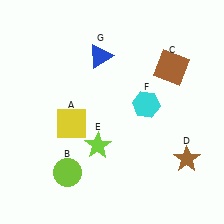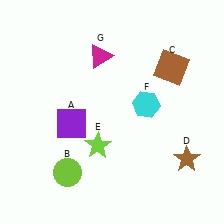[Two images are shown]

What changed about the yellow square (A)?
In Image 1, A is yellow. In Image 2, it changed to purple.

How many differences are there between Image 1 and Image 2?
There are 2 differences between the two images.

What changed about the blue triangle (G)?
In Image 1, G is blue. In Image 2, it changed to magenta.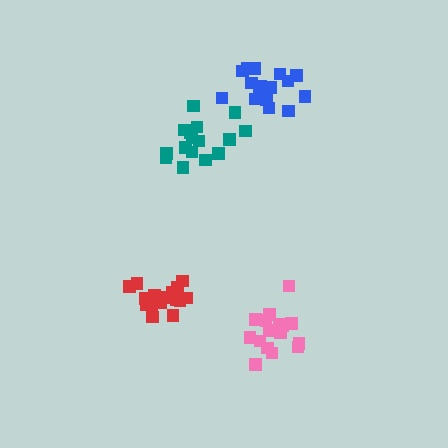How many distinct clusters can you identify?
There are 4 distinct clusters.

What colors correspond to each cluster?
The clusters are colored: red, teal, pink, blue.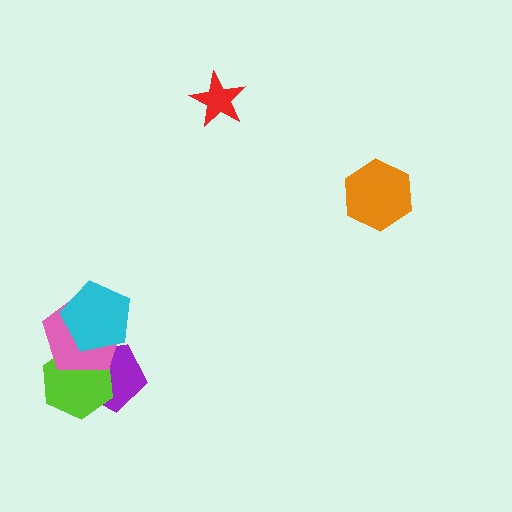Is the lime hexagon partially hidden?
Yes, it is partially covered by another shape.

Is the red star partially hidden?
No, no other shape covers it.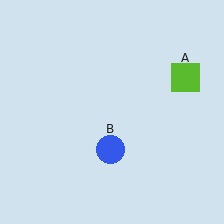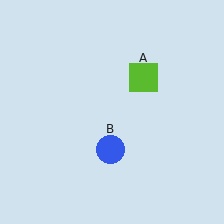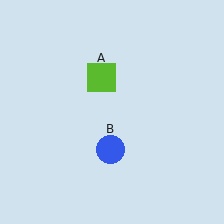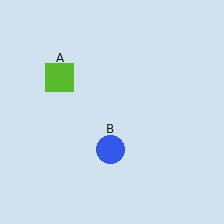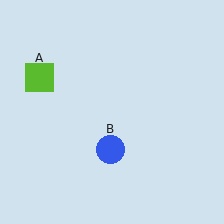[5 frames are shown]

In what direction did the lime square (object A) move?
The lime square (object A) moved left.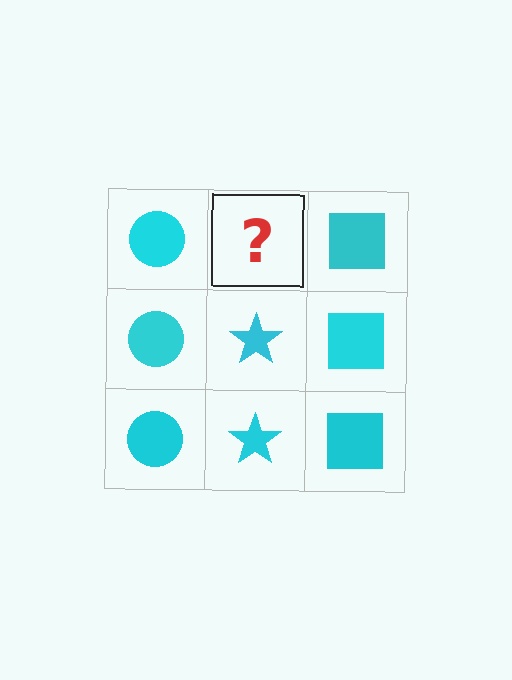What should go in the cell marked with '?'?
The missing cell should contain a cyan star.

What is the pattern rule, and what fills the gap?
The rule is that each column has a consistent shape. The gap should be filled with a cyan star.